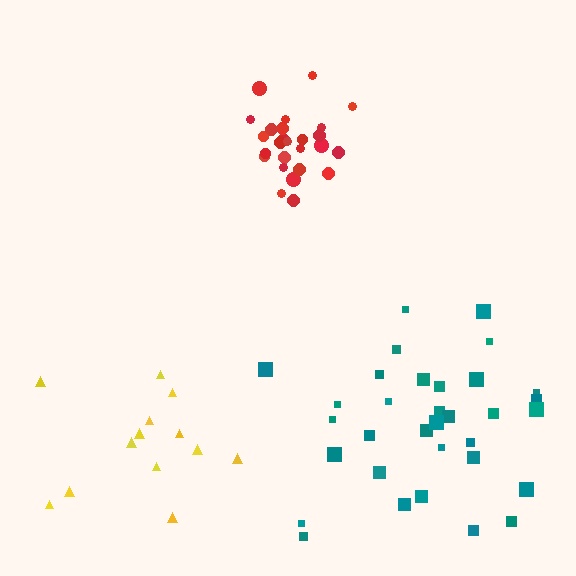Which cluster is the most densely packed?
Red.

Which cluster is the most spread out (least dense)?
Yellow.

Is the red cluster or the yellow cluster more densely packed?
Red.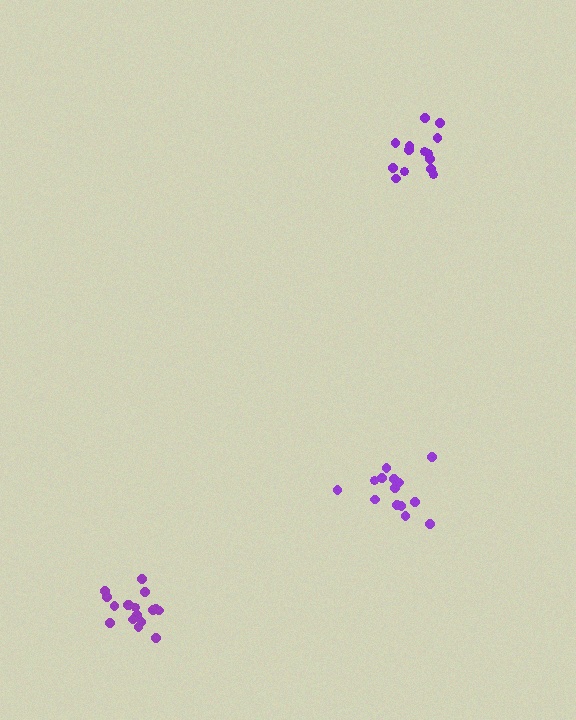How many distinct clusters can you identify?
There are 3 distinct clusters.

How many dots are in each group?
Group 1: 14 dots, Group 2: 14 dots, Group 3: 17 dots (45 total).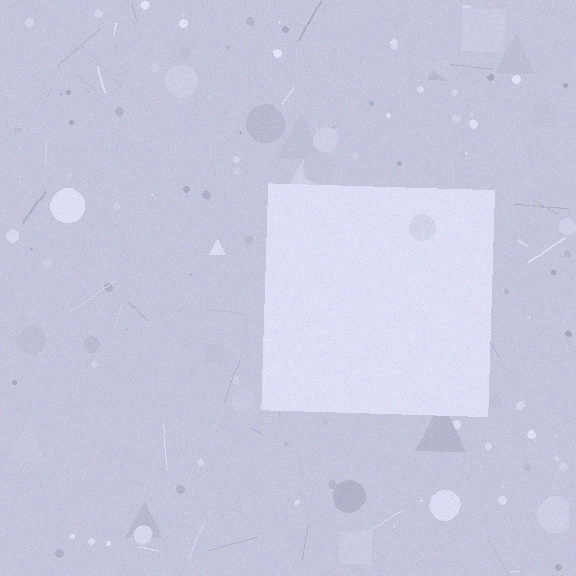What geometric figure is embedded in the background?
A square is embedded in the background.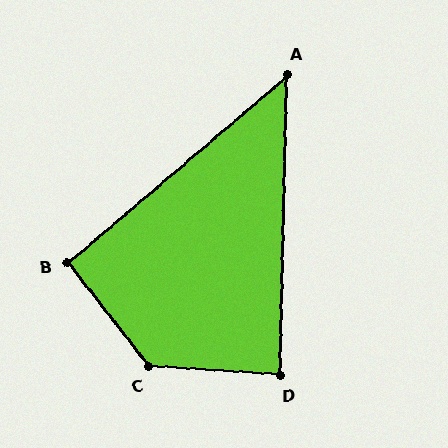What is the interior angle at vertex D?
Approximately 87 degrees (approximately right).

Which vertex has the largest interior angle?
C, at approximately 132 degrees.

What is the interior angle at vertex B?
Approximately 93 degrees (approximately right).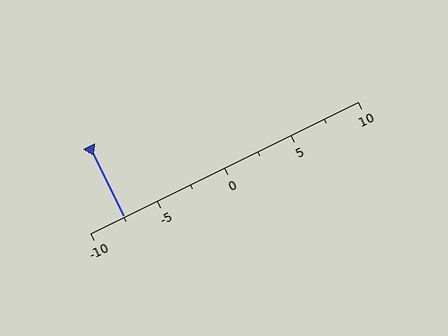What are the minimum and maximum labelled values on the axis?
The axis runs from -10 to 10.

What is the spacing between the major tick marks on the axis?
The major ticks are spaced 5 apart.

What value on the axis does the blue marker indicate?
The marker indicates approximately -7.5.